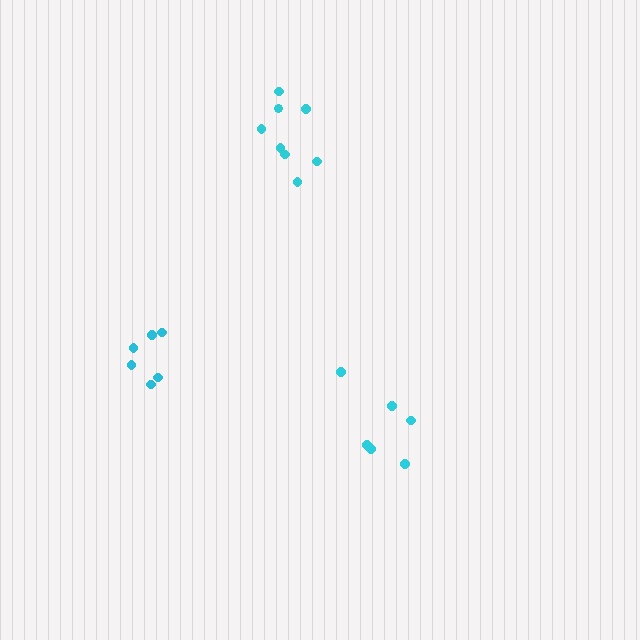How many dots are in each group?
Group 1: 6 dots, Group 2: 6 dots, Group 3: 8 dots (20 total).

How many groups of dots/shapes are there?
There are 3 groups.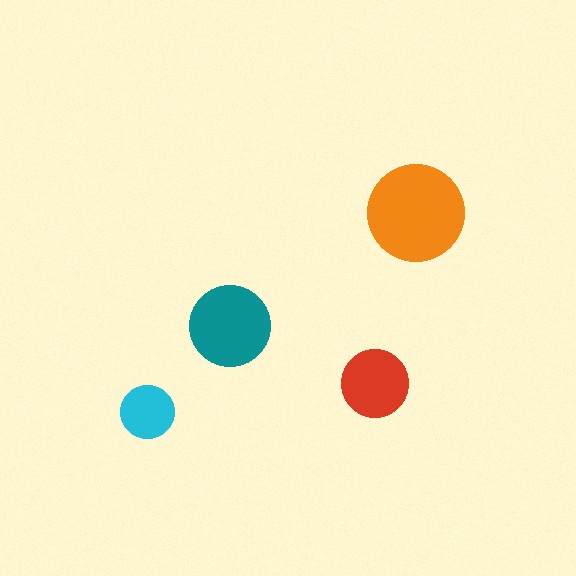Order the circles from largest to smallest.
the orange one, the teal one, the red one, the cyan one.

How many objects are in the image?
There are 4 objects in the image.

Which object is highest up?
The orange circle is topmost.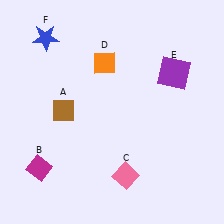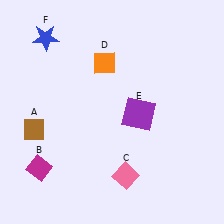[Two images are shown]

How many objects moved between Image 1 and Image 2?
2 objects moved between the two images.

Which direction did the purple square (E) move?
The purple square (E) moved down.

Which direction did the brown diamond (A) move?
The brown diamond (A) moved left.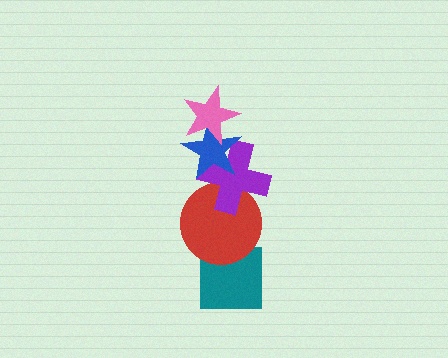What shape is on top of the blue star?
The pink star is on top of the blue star.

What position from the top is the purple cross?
The purple cross is 3rd from the top.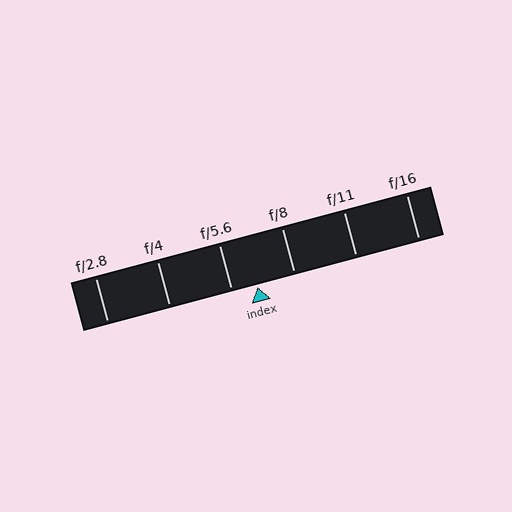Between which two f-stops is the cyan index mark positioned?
The index mark is between f/5.6 and f/8.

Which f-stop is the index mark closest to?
The index mark is closest to f/5.6.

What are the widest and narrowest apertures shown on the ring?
The widest aperture shown is f/2.8 and the narrowest is f/16.